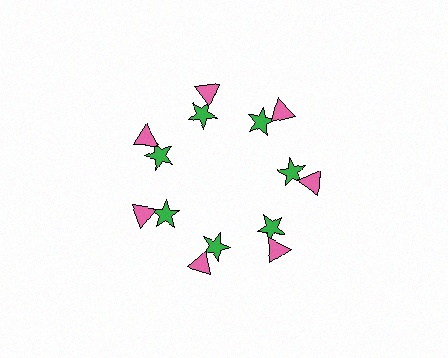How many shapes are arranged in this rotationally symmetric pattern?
There are 14 shapes, arranged in 7 groups of 2.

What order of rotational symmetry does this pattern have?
This pattern has 7-fold rotational symmetry.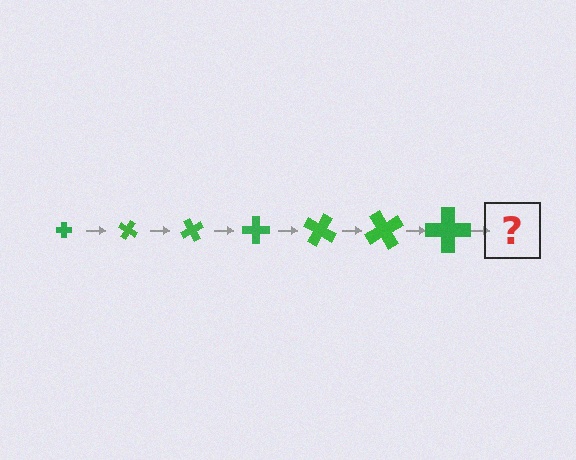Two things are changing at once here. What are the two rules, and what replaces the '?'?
The two rules are that the cross grows larger each step and it rotates 30 degrees each step. The '?' should be a cross, larger than the previous one and rotated 210 degrees from the start.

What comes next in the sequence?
The next element should be a cross, larger than the previous one and rotated 210 degrees from the start.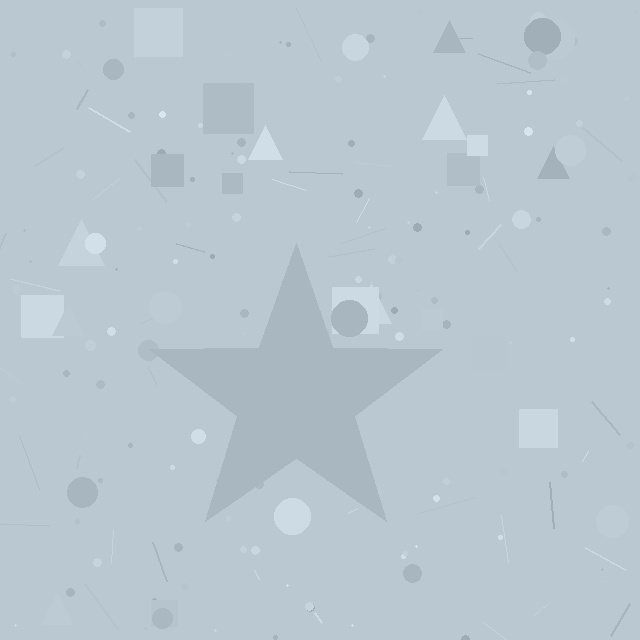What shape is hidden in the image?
A star is hidden in the image.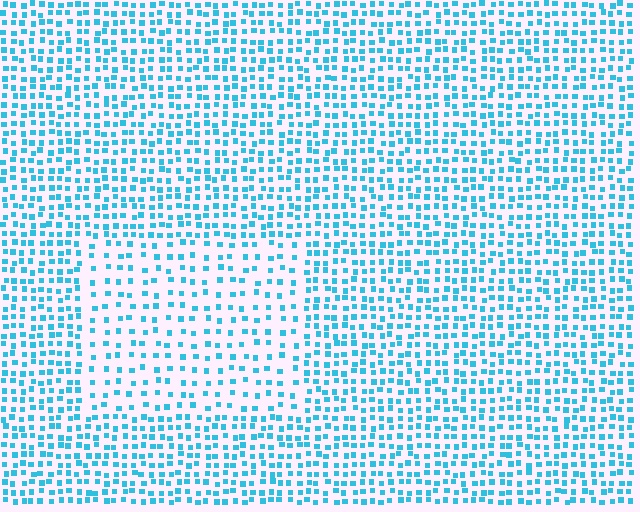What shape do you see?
I see a rectangle.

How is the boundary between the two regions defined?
The boundary is defined by a change in element density (approximately 1.9x ratio). All elements are the same color, size, and shape.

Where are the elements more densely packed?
The elements are more densely packed outside the rectangle boundary.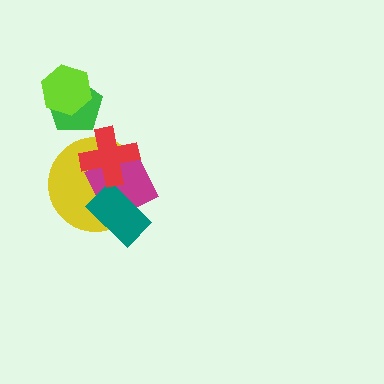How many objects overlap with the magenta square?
3 objects overlap with the magenta square.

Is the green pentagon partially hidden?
Yes, it is partially covered by another shape.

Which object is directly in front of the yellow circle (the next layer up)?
The magenta square is directly in front of the yellow circle.